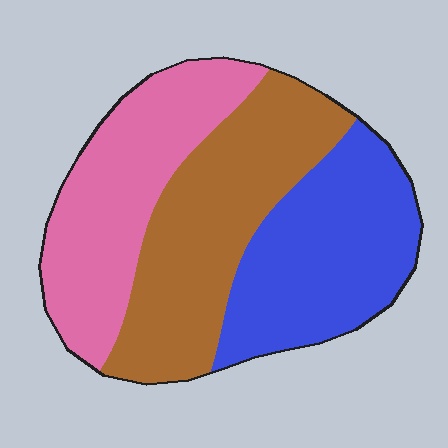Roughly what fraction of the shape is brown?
Brown takes up about three eighths (3/8) of the shape.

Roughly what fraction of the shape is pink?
Pink covers roughly 30% of the shape.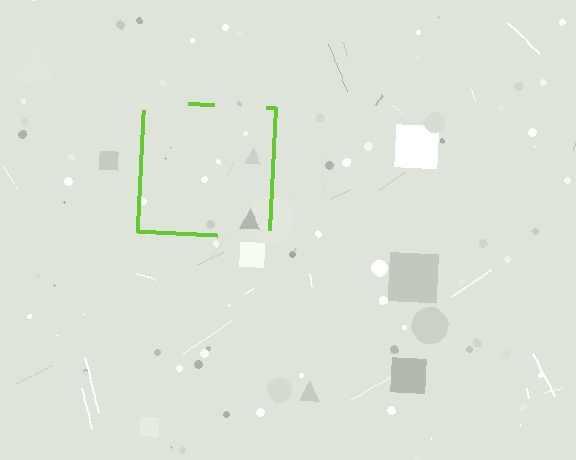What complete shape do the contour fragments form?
The contour fragments form a square.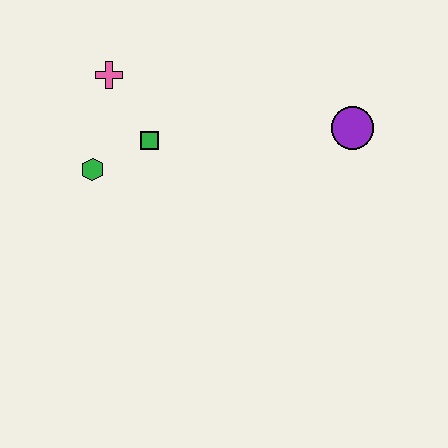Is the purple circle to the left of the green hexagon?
No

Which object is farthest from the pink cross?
The purple circle is farthest from the pink cross.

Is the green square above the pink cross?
No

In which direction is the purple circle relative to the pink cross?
The purple circle is to the right of the pink cross.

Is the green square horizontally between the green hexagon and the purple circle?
Yes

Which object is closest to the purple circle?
The green square is closest to the purple circle.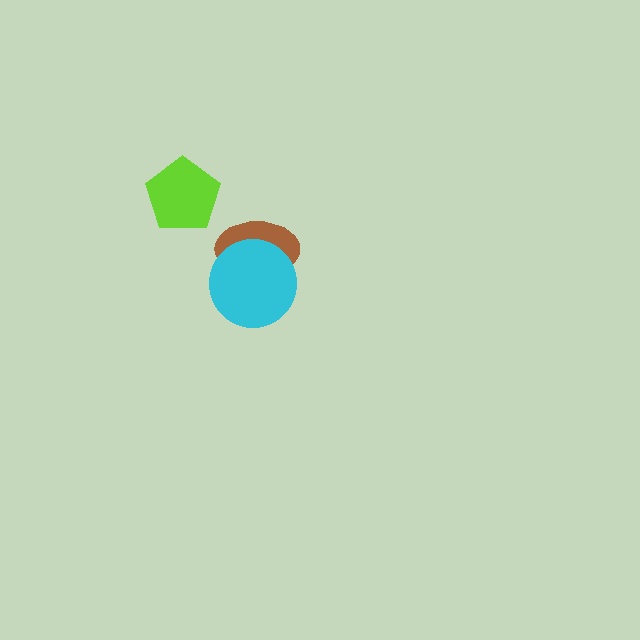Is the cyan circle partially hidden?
No, no other shape covers it.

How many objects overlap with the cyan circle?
1 object overlaps with the cyan circle.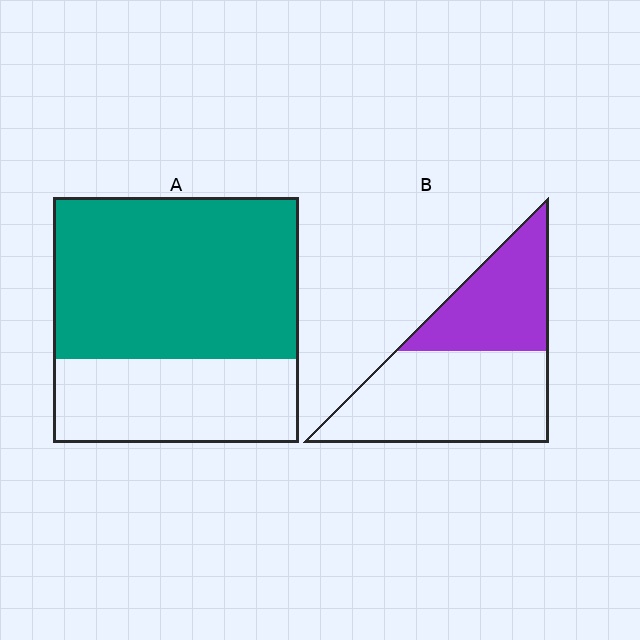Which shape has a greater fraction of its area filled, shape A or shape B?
Shape A.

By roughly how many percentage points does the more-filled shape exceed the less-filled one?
By roughly 25 percentage points (A over B).